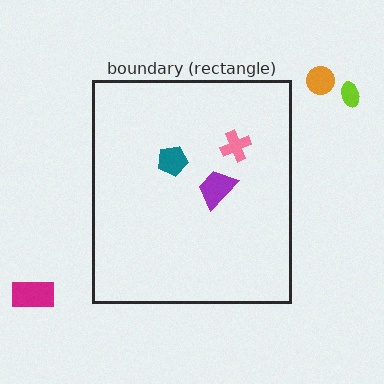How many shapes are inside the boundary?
3 inside, 3 outside.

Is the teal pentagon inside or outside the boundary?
Inside.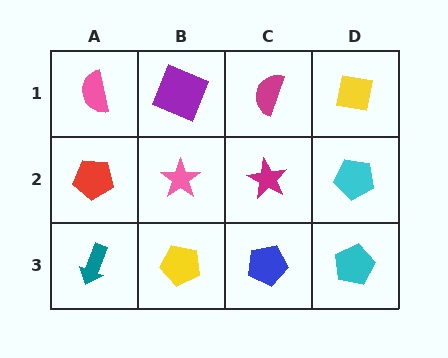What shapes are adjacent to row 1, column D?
A cyan pentagon (row 2, column D), a magenta semicircle (row 1, column C).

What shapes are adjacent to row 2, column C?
A magenta semicircle (row 1, column C), a blue pentagon (row 3, column C), a pink star (row 2, column B), a cyan pentagon (row 2, column D).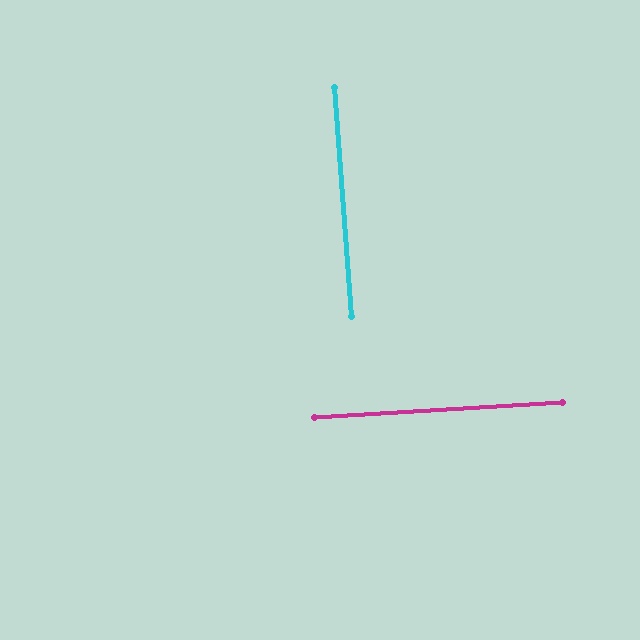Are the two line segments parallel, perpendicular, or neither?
Perpendicular — they meet at approximately 89°.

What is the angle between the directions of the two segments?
Approximately 89 degrees.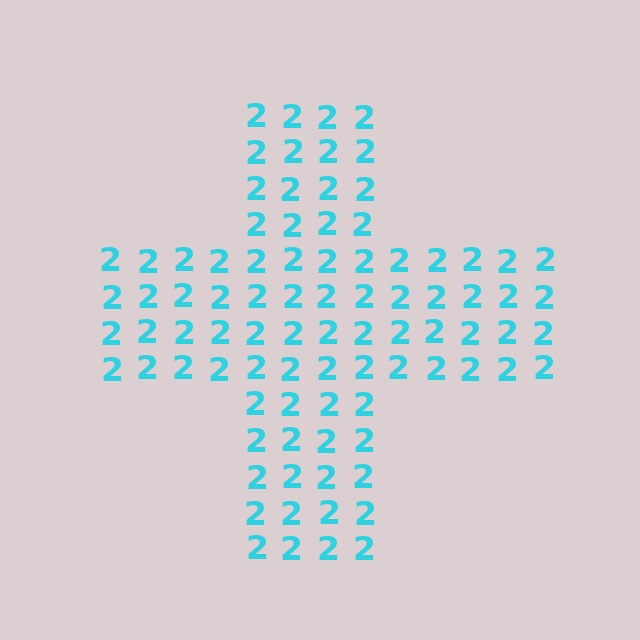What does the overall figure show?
The overall figure shows a cross.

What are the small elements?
The small elements are digit 2's.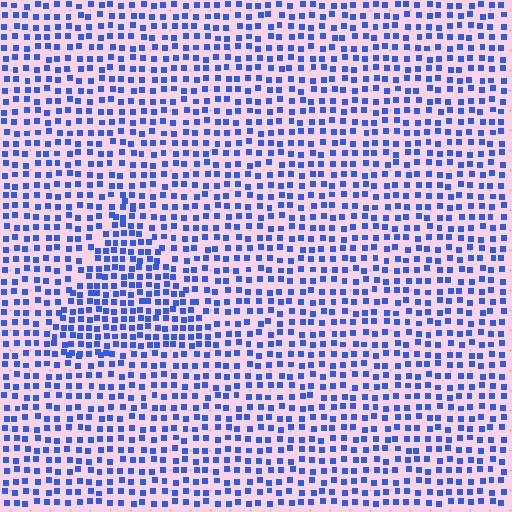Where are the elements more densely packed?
The elements are more densely packed inside the triangle boundary.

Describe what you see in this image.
The image contains small blue elements arranged at two different densities. A triangle-shaped region is visible where the elements are more densely packed than the surrounding area.